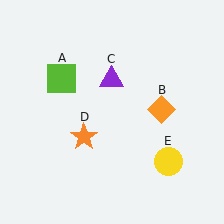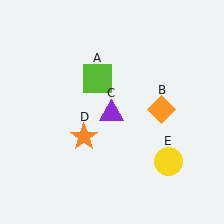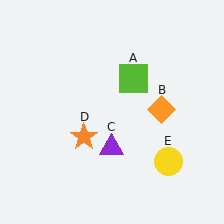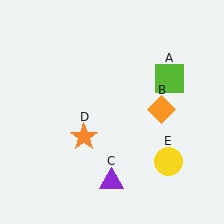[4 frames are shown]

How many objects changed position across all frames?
2 objects changed position: lime square (object A), purple triangle (object C).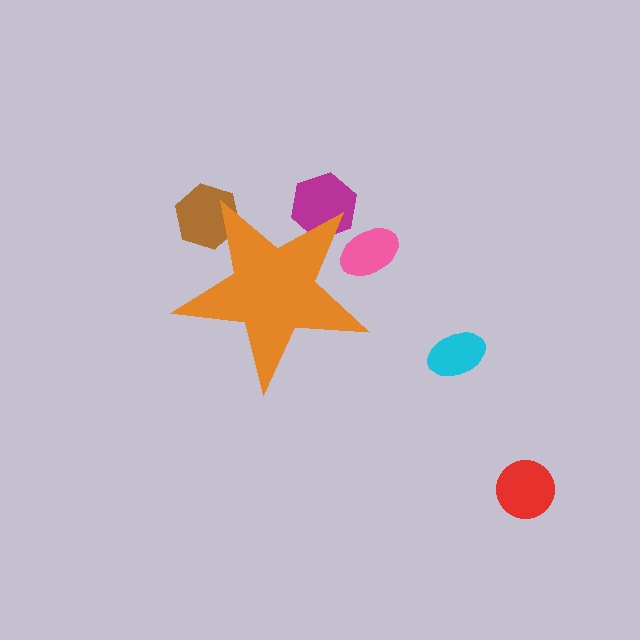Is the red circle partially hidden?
No, the red circle is fully visible.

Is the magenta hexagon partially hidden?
Yes, the magenta hexagon is partially hidden behind the orange star.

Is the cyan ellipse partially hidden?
No, the cyan ellipse is fully visible.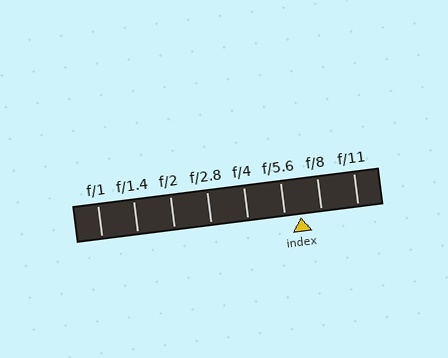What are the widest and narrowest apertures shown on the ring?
The widest aperture shown is f/1 and the narrowest is f/11.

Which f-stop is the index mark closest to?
The index mark is closest to f/5.6.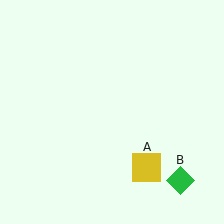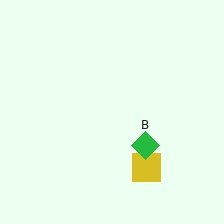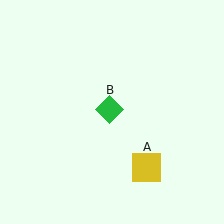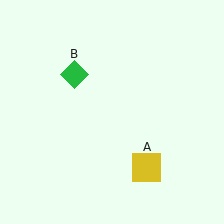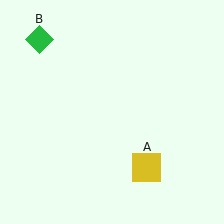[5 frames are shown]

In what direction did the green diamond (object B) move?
The green diamond (object B) moved up and to the left.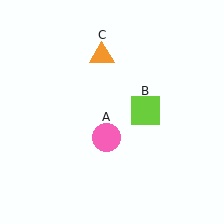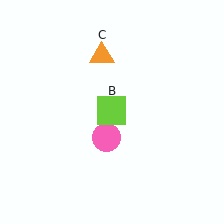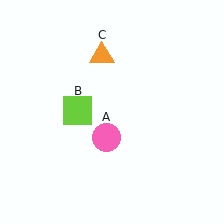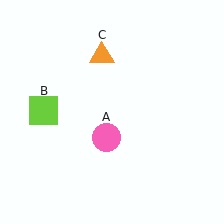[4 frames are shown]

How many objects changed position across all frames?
1 object changed position: lime square (object B).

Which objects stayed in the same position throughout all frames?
Pink circle (object A) and orange triangle (object C) remained stationary.